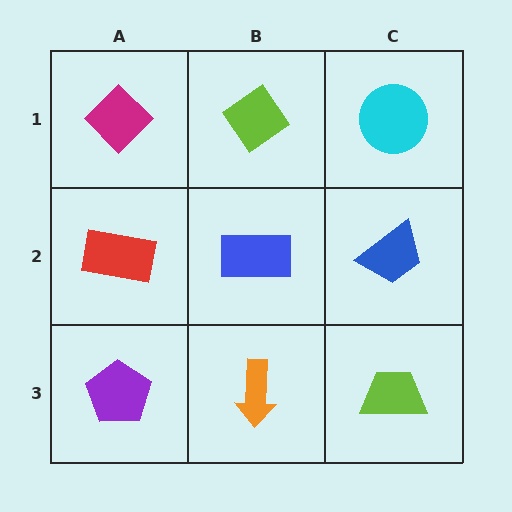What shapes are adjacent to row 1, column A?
A red rectangle (row 2, column A), a lime diamond (row 1, column B).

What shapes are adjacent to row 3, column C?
A blue trapezoid (row 2, column C), an orange arrow (row 3, column B).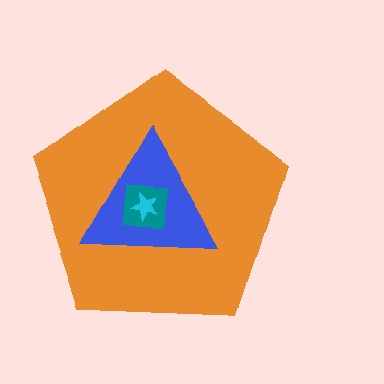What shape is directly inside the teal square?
The cyan star.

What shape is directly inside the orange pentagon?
The blue triangle.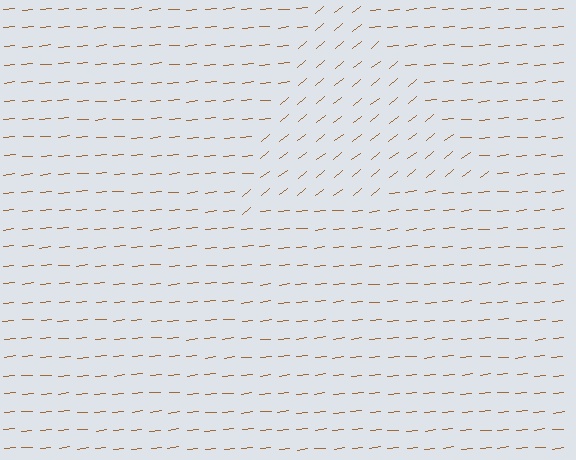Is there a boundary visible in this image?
Yes, there is a texture boundary formed by a change in line orientation.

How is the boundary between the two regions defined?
The boundary is defined purely by a change in line orientation (approximately 33 degrees difference). All lines are the same color and thickness.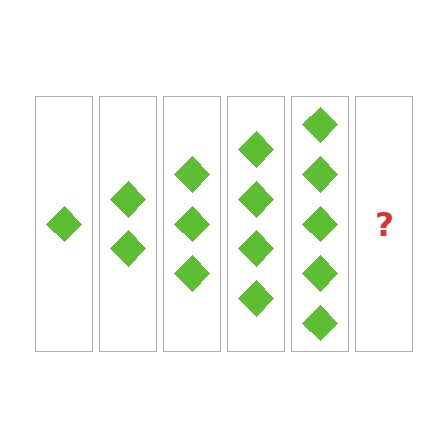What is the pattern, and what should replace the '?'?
The pattern is that each step adds one more diamond. The '?' should be 6 diamonds.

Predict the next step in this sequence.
The next step is 6 diamonds.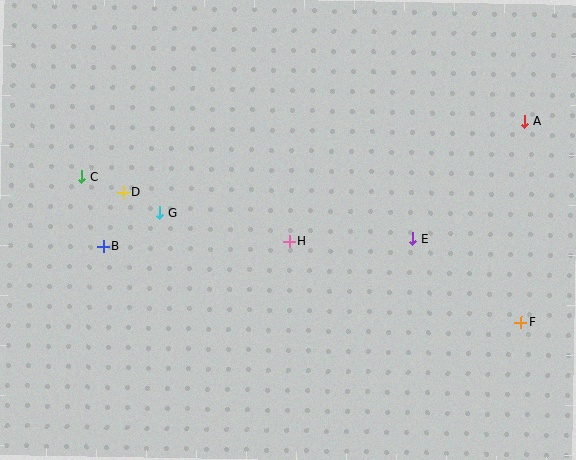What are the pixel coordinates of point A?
Point A is at (525, 122).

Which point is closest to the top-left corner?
Point C is closest to the top-left corner.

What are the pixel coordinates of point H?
Point H is at (289, 241).